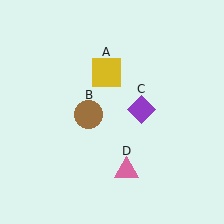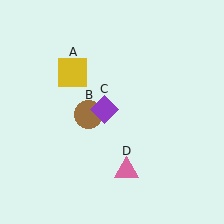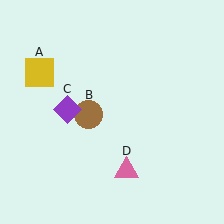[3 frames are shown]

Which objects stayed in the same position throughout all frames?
Brown circle (object B) and pink triangle (object D) remained stationary.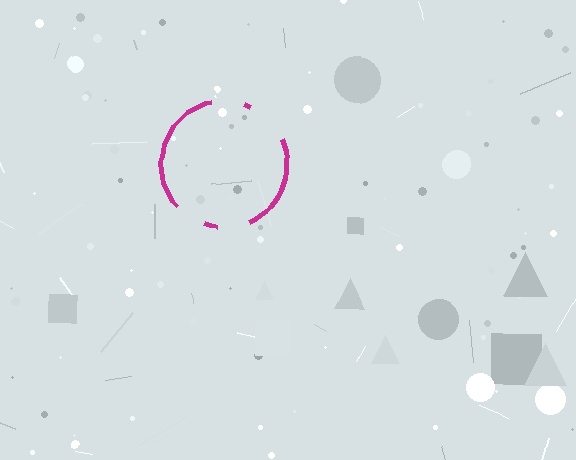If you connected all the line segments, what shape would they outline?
They would outline a circle.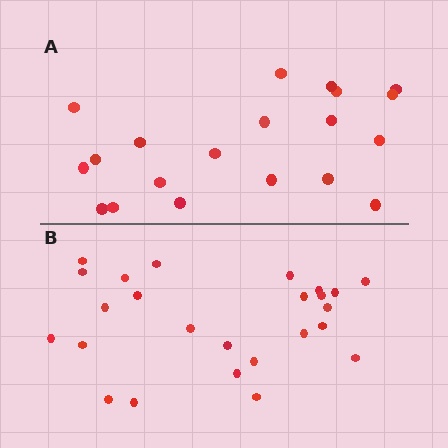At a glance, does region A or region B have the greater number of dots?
Region B (the bottom region) has more dots.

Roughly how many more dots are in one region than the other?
Region B has about 5 more dots than region A.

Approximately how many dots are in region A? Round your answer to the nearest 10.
About 20 dots.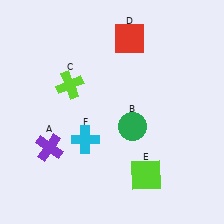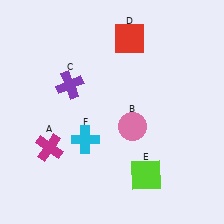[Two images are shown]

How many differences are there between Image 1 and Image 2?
There are 3 differences between the two images.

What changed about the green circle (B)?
In Image 1, B is green. In Image 2, it changed to pink.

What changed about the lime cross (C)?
In Image 1, C is lime. In Image 2, it changed to purple.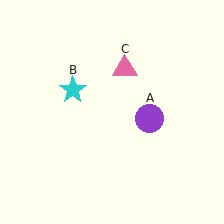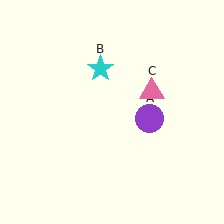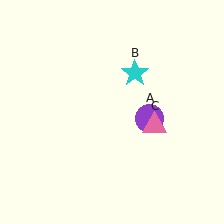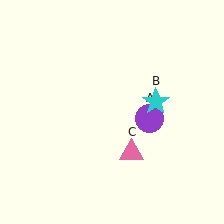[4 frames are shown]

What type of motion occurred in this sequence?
The cyan star (object B), pink triangle (object C) rotated clockwise around the center of the scene.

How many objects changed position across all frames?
2 objects changed position: cyan star (object B), pink triangle (object C).